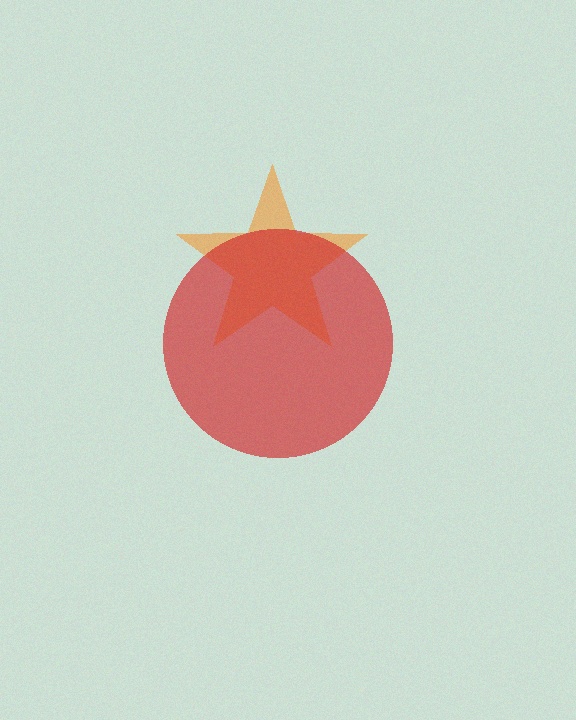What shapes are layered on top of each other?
The layered shapes are: an orange star, a red circle.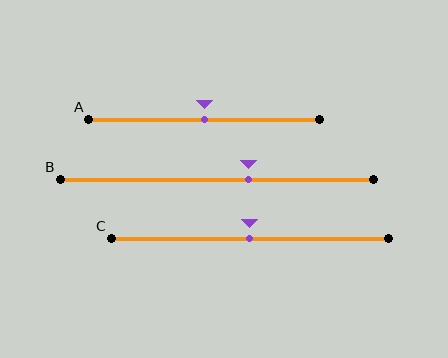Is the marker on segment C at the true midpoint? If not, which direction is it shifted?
Yes, the marker on segment C is at the true midpoint.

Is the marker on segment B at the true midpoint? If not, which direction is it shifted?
No, the marker on segment B is shifted to the right by about 10% of the segment length.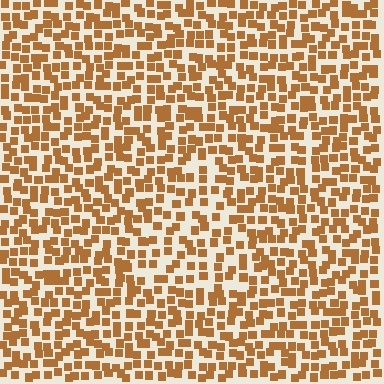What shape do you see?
I see a triangle.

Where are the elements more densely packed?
The elements are more densely packed outside the triangle boundary.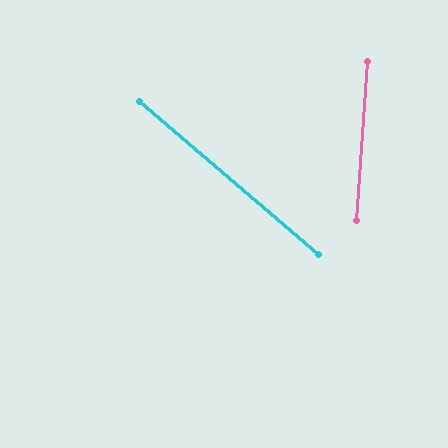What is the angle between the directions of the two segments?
Approximately 54 degrees.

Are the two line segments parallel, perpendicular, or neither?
Neither parallel nor perpendicular — they differ by about 54°.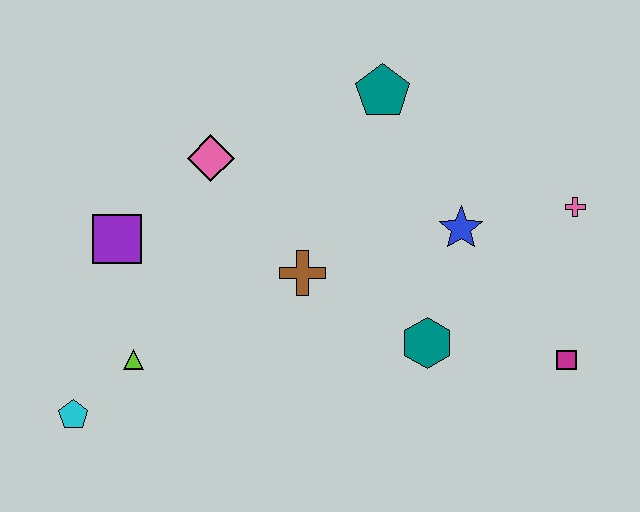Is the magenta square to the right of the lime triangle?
Yes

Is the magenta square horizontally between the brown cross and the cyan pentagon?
No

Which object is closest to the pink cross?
The blue star is closest to the pink cross.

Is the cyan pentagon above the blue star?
No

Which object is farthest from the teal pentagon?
The cyan pentagon is farthest from the teal pentagon.